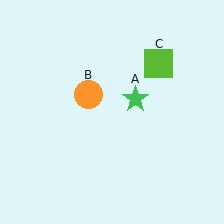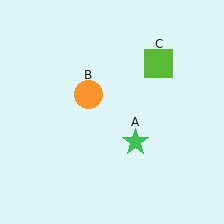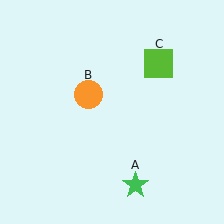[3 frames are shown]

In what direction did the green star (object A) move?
The green star (object A) moved down.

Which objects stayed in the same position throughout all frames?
Orange circle (object B) and lime square (object C) remained stationary.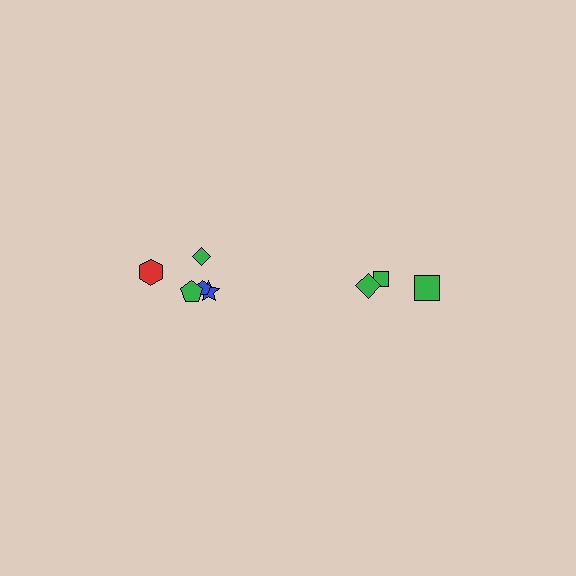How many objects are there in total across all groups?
There are 8 objects.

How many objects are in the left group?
There are 5 objects.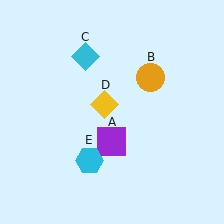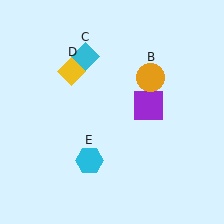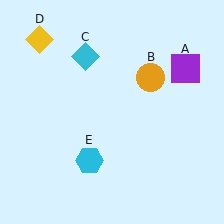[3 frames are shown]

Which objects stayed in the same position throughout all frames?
Orange circle (object B) and cyan diamond (object C) and cyan hexagon (object E) remained stationary.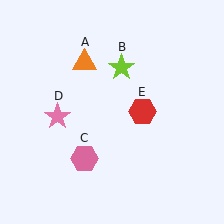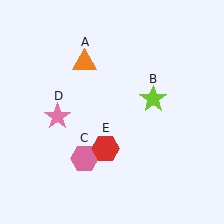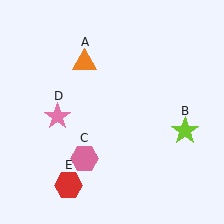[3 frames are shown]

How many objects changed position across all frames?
2 objects changed position: lime star (object B), red hexagon (object E).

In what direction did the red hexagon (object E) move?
The red hexagon (object E) moved down and to the left.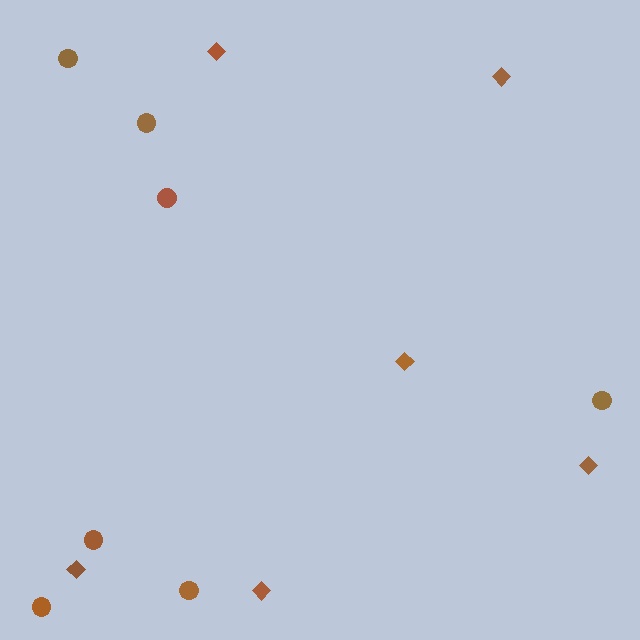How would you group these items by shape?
There are 2 groups: one group of diamonds (6) and one group of circles (7).